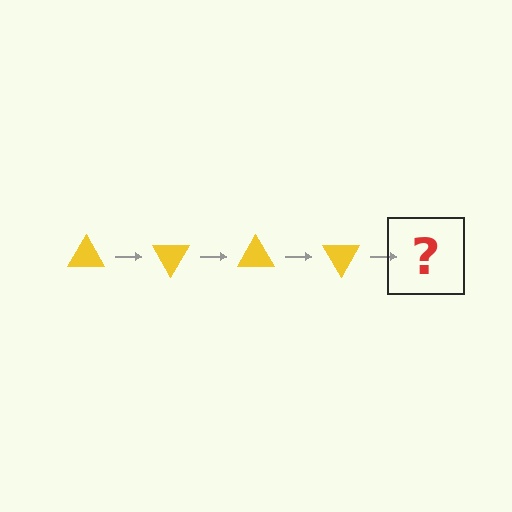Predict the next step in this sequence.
The next step is a yellow triangle rotated 240 degrees.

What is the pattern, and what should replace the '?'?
The pattern is that the triangle rotates 60 degrees each step. The '?' should be a yellow triangle rotated 240 degrees.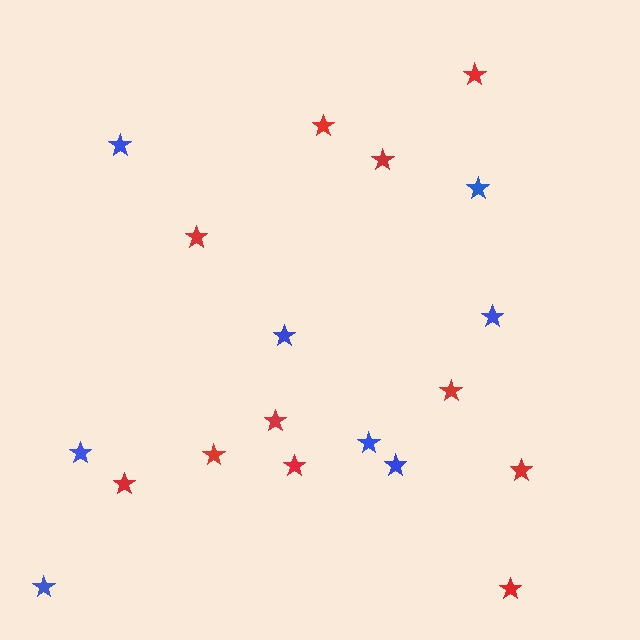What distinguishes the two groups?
There are 2 groups: one group of blue stars (8) and one group of red stars (11).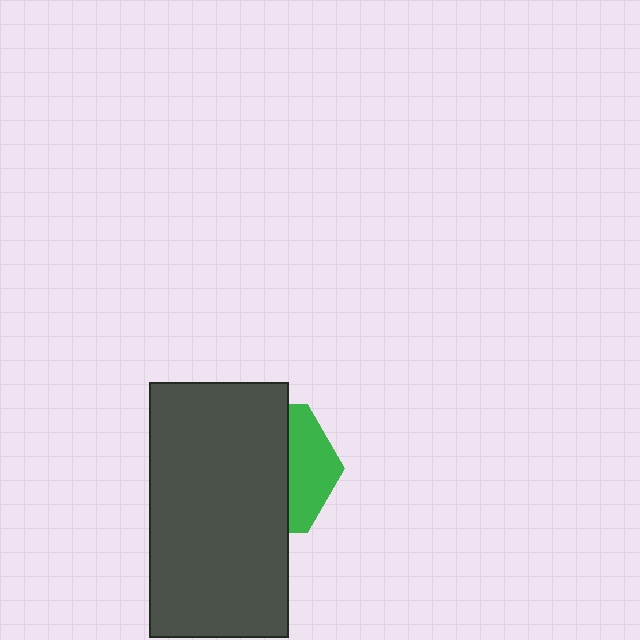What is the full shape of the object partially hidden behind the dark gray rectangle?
The partially hidden object is a green hexagon.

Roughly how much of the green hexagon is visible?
A small part of it is visible (roughly 33%).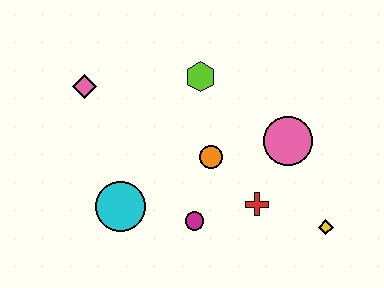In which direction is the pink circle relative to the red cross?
The pink circle is above the red cross.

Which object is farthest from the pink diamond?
The yellow diamond is farthest from the pink diamond.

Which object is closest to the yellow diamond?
The red cross is closest to the yellow diamond.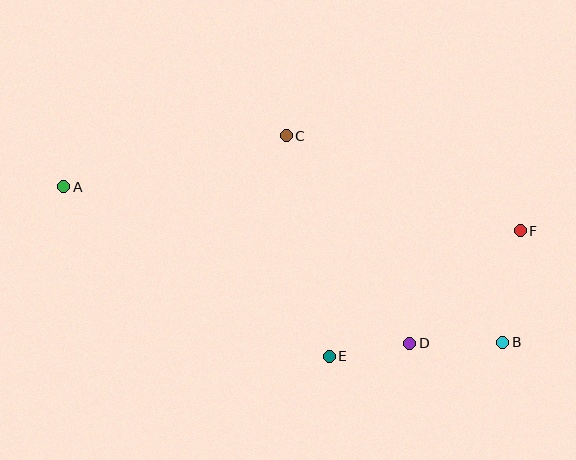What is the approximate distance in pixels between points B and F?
The distance between B and F is approximately 113 pixels.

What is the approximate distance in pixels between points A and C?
The distance between A and C is approximately 228 pixels.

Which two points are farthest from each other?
Points A and B are farthest from each other.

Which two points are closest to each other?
Points D and E are closest to each other.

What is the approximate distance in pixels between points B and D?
The distance between B and D is approximately 93 pixels.